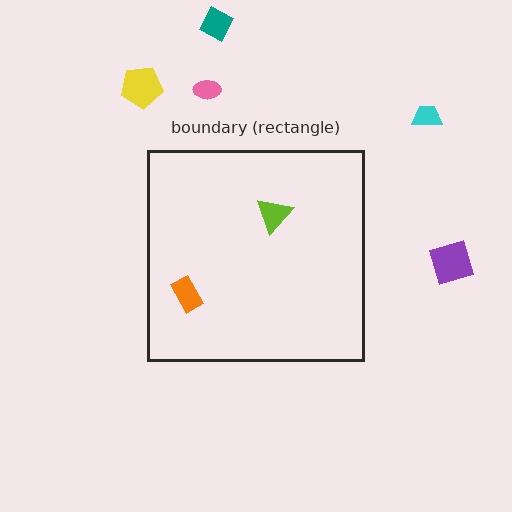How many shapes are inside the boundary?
2 inside, 5 outside.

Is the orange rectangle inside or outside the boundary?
Inside.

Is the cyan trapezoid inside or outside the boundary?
Outside.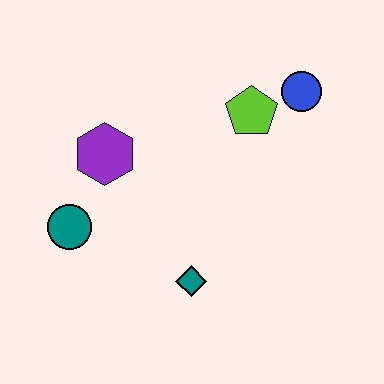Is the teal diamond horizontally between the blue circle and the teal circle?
Yes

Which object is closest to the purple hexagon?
The teal circle is closest to the purple hexagon.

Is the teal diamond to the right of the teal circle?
Yes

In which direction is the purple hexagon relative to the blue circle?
The purple hexagon is to the left of the blue circle.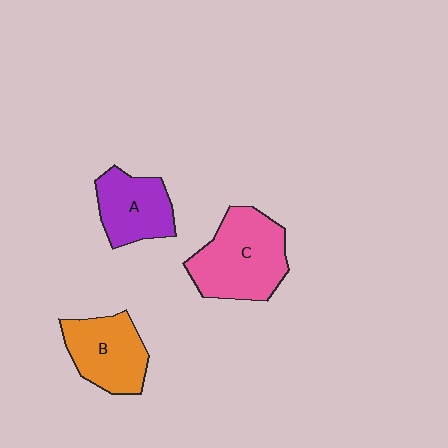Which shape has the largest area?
Shape C (pink).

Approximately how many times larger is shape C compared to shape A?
Approximately 1.5 times.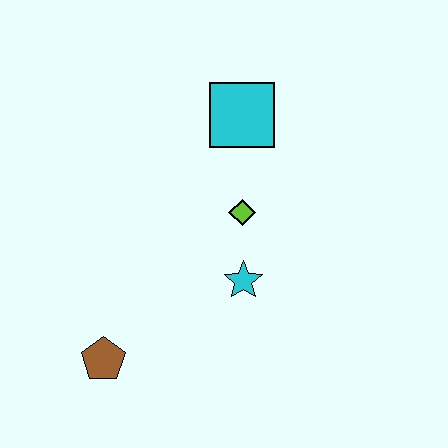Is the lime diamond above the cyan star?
Yes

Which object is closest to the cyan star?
The lime diamond is closest to the cyan star.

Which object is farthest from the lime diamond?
The brown pentagon is farthest from the lime diamond.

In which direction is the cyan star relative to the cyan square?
The cyan star is below the cyan square.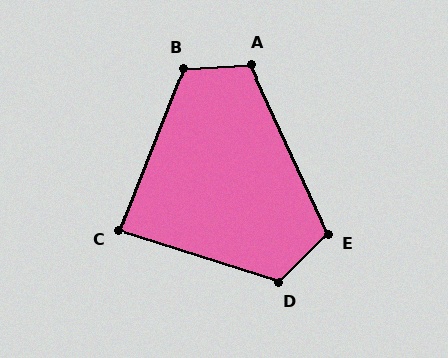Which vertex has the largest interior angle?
D, at approximately 117 degrees.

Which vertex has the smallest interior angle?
C, at approximately 86 degrees.